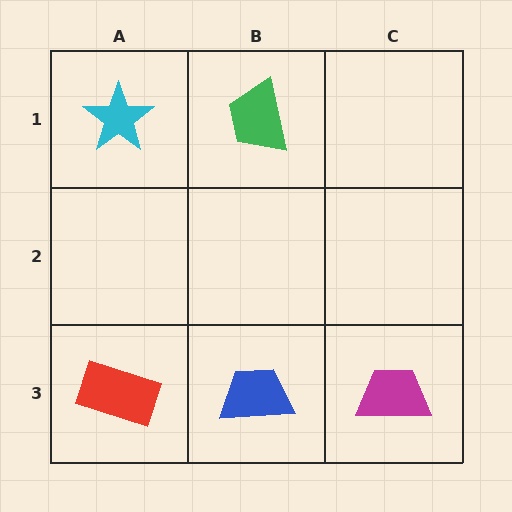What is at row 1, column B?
A green trapezoid.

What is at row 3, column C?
A magenta trapezoid.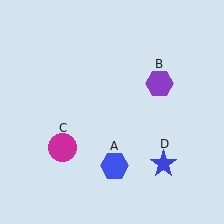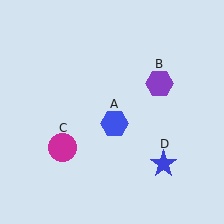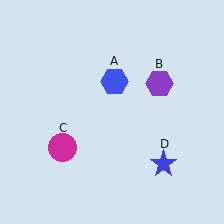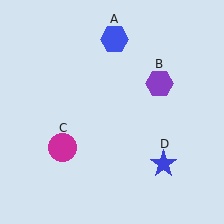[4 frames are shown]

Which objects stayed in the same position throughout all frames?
Purple hexagon (object B) and magenta circle (object C) and blue star (object D) remained stationary.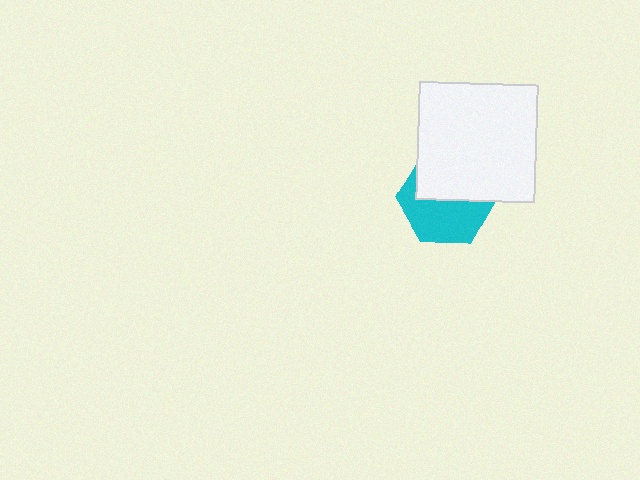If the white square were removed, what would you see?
You would see the complete cyan hexagon.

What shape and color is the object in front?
The object in front is a white square.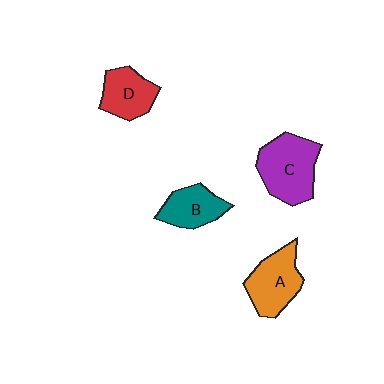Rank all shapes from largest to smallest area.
From largest to smallest: C (purple), A (orange), D (red), B (teal).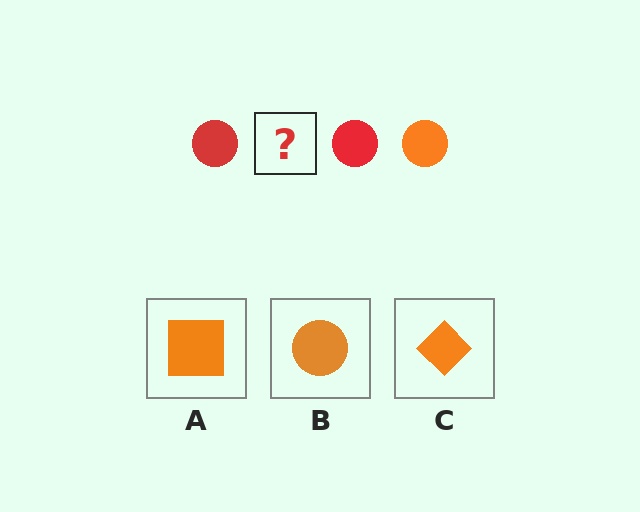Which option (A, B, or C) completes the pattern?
B.